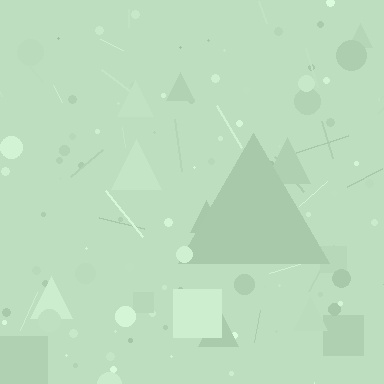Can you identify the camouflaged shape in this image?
The camouflaged shape is a triangle.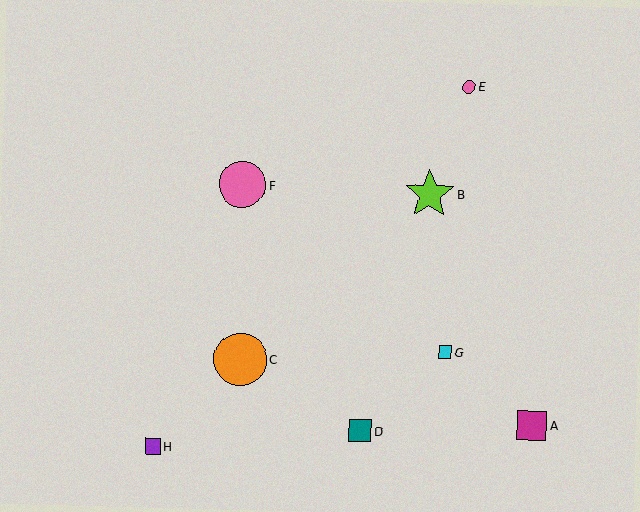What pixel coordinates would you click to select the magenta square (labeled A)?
Click at (532, 425) to select the magenta square A.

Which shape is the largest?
The orange circle (labeled C) is the largest.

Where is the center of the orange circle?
The center of the orange circle is at (240, 359).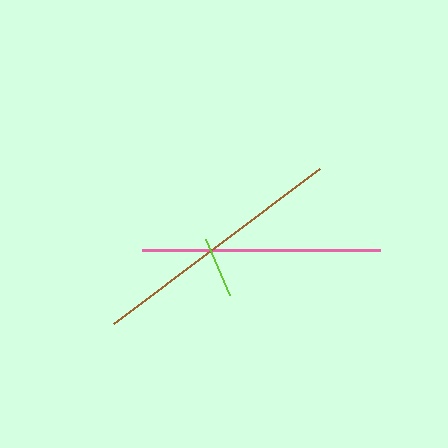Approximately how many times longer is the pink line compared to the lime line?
The pink line is approximately 3.9 times the length of the lime line.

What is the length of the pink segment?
The pink segment is approximately 238 pixels long.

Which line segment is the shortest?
The lime line is the shortest at approximately 61 pixels.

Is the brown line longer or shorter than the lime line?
The brown line is longer than the lime line.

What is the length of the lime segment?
The lime segment is approximately 61 pixels long.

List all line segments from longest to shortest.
From longest to shortest: brown, pink, lime.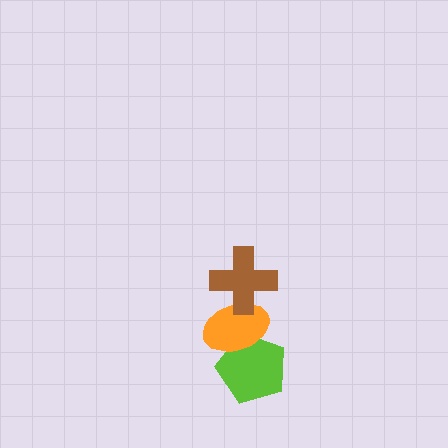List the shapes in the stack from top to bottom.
From top to bottom: the brown cross, the orange ellipse, the lime pentagon.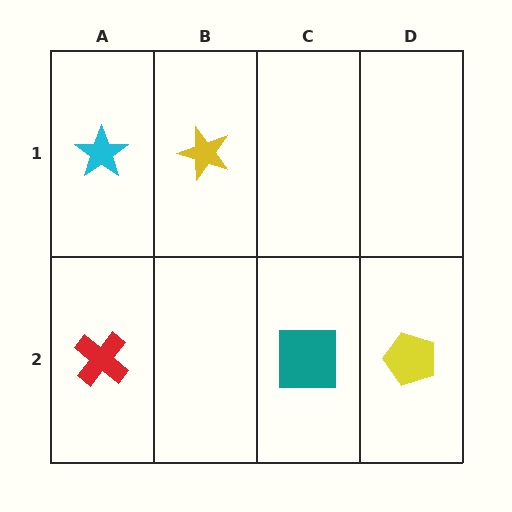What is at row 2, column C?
A teal square.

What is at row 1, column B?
A yellow star.